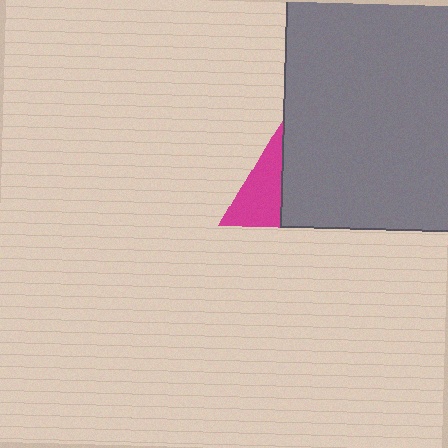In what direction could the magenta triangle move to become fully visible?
The magenta triangle could move left. That would shift it out from behind the gray rectangle entirely.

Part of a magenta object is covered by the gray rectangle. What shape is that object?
It is a triangle.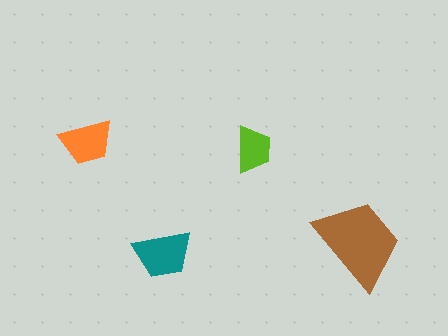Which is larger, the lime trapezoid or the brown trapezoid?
The brown one.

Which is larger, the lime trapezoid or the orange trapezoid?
The orange one.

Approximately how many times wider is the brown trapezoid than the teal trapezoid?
About 1.5 times wider.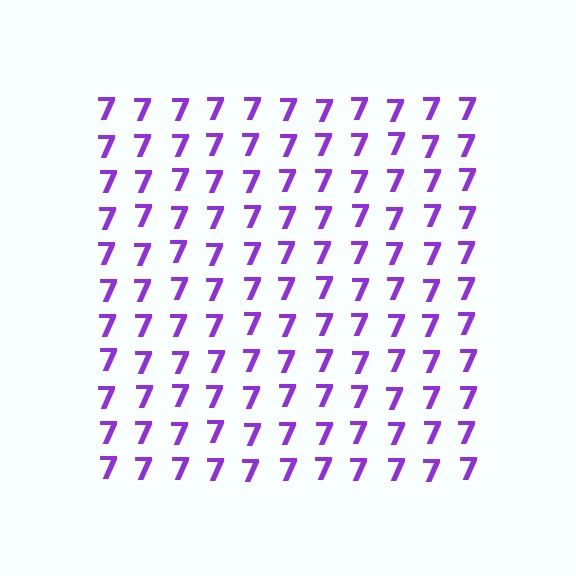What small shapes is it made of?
It is made of small digit 7's.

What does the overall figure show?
The overall figure shows a square.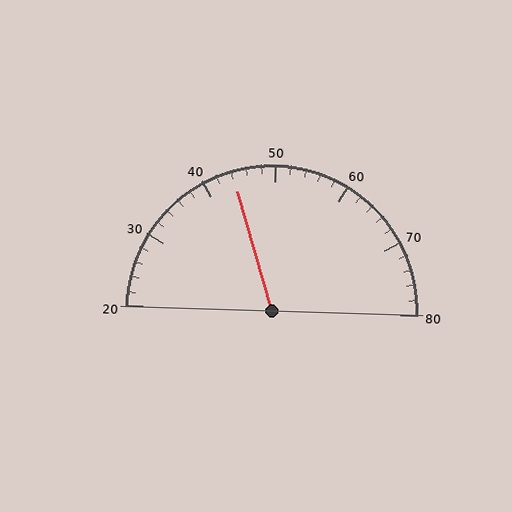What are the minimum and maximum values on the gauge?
The gauge ranges from 20 to 80.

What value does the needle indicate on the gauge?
The needle indicates approximately 44.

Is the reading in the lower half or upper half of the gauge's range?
The reading is in the lower half of the range (20 to 80).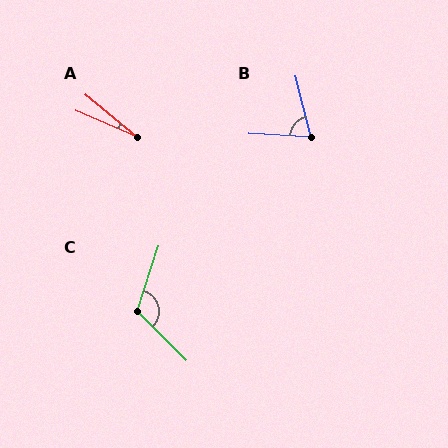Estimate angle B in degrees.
Approximately 73 degrees.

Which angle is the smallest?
A, at approximately 17 degrees.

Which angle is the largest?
C, at approximately 117 degrees.